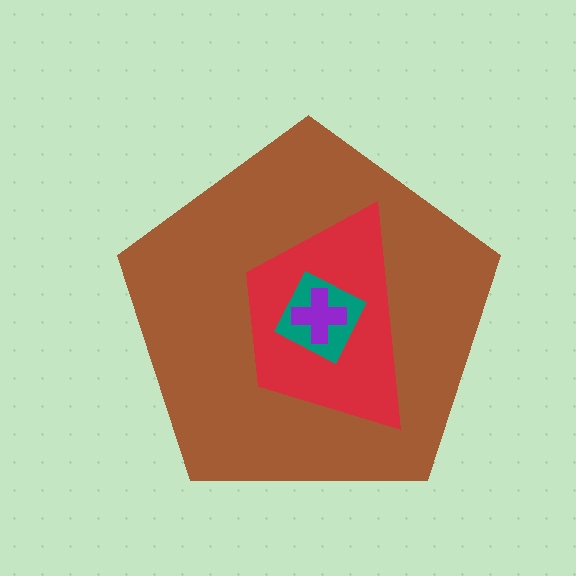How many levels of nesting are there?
4.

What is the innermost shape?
The purple cross.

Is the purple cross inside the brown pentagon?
Yes.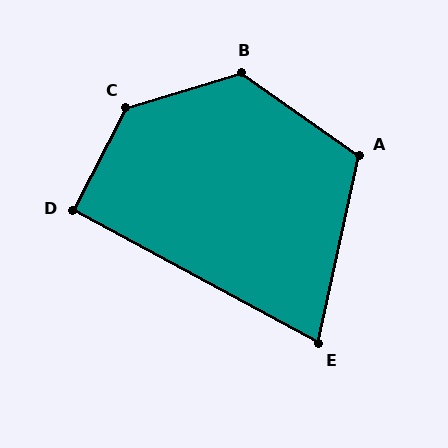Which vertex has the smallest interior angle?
E, at approximately 74 degrees.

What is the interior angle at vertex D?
Approximately 91 degrees (approximately right).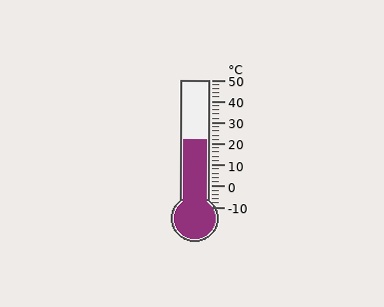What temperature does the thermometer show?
The thermometer shows approximately 22°C.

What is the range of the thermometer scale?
The thermometer scale ranges from -10°C to 50°C.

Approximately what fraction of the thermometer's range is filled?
The thermometer is filled to approximately 55% of its range.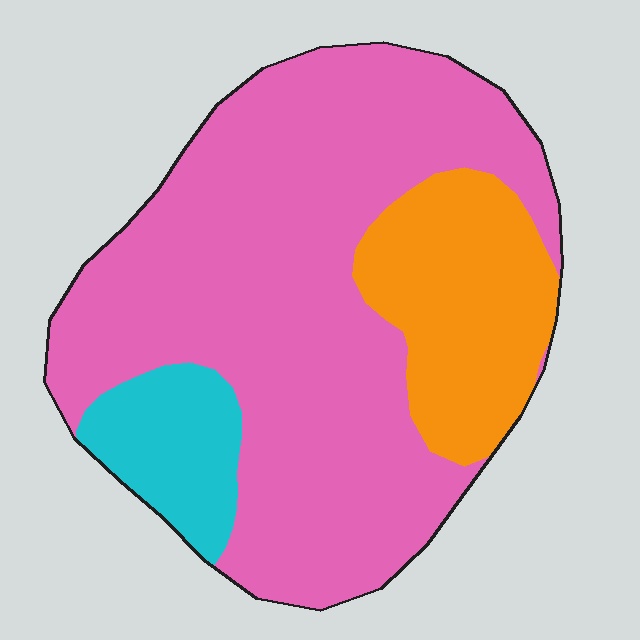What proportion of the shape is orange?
Orange takes up about one fifth (1/5) of the shape.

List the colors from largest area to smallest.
From largest to smallest: pink, orange, cyan.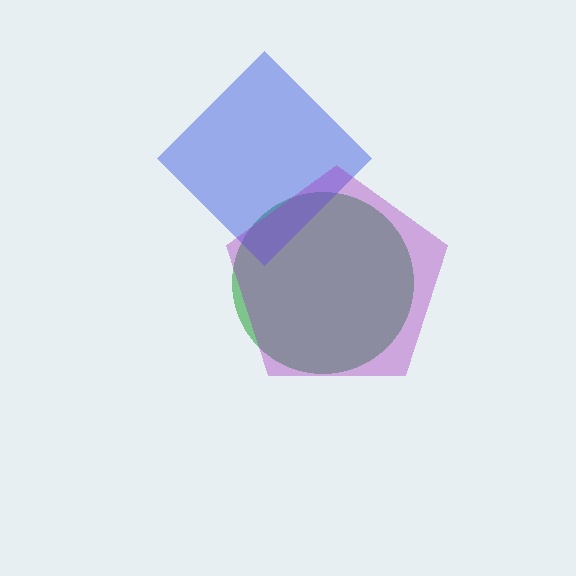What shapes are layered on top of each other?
The layered shapes are: a green circle, a blue diamond, a purple pentagon.